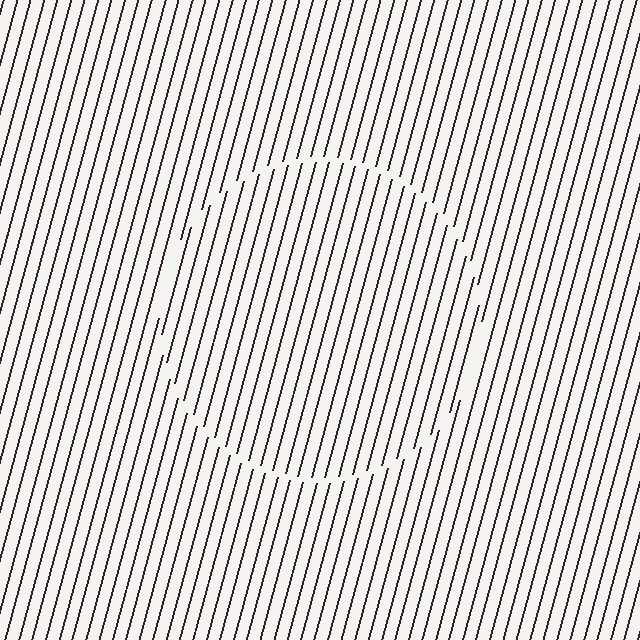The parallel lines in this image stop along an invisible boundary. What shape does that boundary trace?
An illusory circle. The interior of the shape contains the same grating, shifted by half a period — the contour is defined by the phase discontinuity where line-ends from the inner and outer gratings abut.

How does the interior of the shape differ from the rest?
The interior of the shape contains the same grating, shifted by half a period — the contour is defined by the phase discontinuity where line-ends from the inner and outer gratings abut.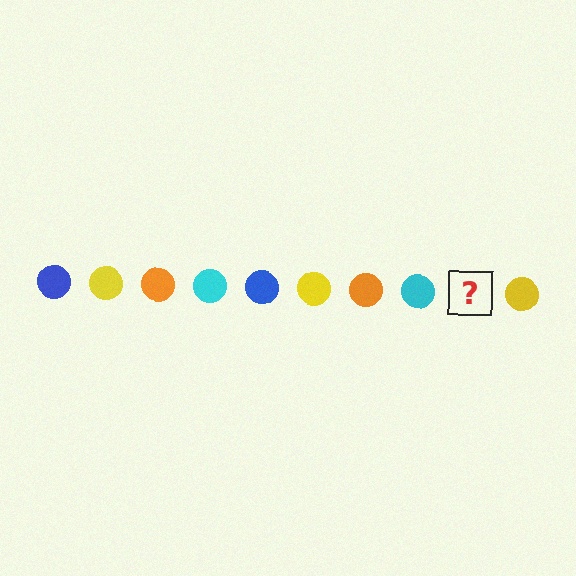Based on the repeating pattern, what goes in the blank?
The blank should be a blue circle.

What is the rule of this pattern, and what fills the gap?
The rule is that the pattern cycles through blue, yellow, orange, cyan circles. The gap should be filled with a blue circle.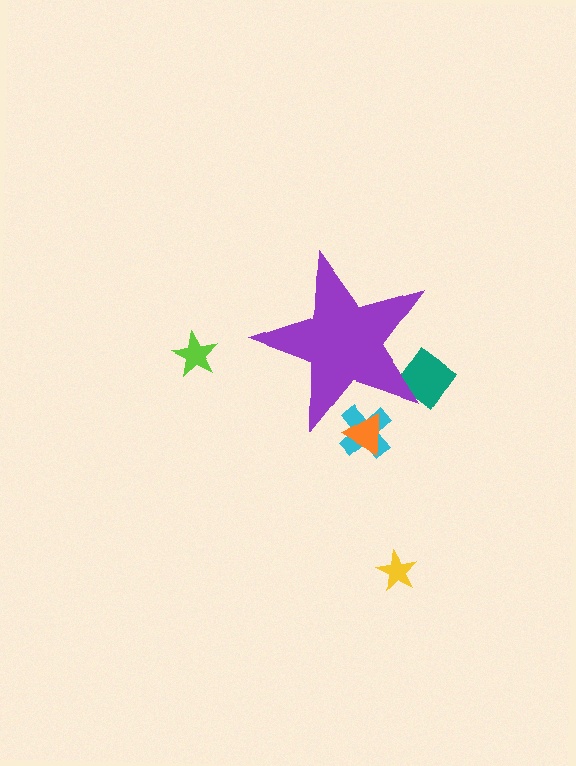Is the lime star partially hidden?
No, the lime star is fully visible.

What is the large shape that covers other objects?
A purple star.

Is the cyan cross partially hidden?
Yes, the cyan cross is partially hidden behind the purple star.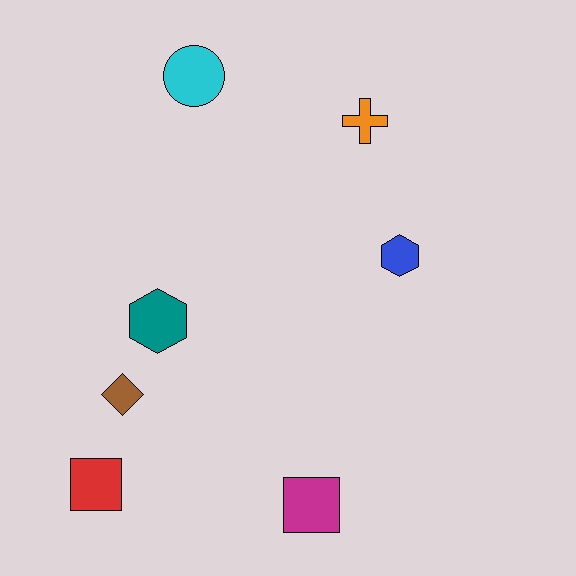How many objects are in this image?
There are 7 objects.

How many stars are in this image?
There are no stars.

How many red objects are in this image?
There is 1 red object.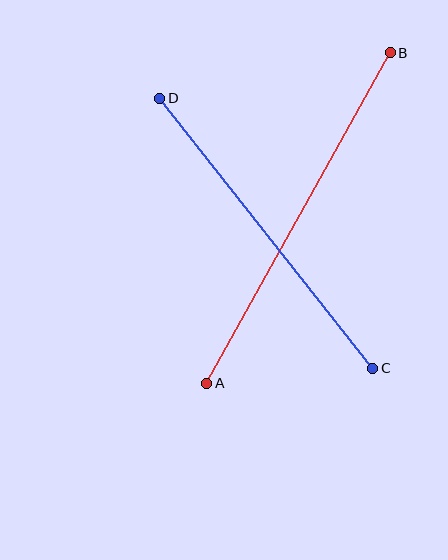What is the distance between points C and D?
The distance is approximately 344 pixels.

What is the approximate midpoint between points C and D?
The midpoint is at approximately (266, 233) pixels.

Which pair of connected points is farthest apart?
Points A and B are farthest apart.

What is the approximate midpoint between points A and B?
The midpoint is at approximately (299, 218) pixels.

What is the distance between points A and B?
The distance is approximately 378 pixels.